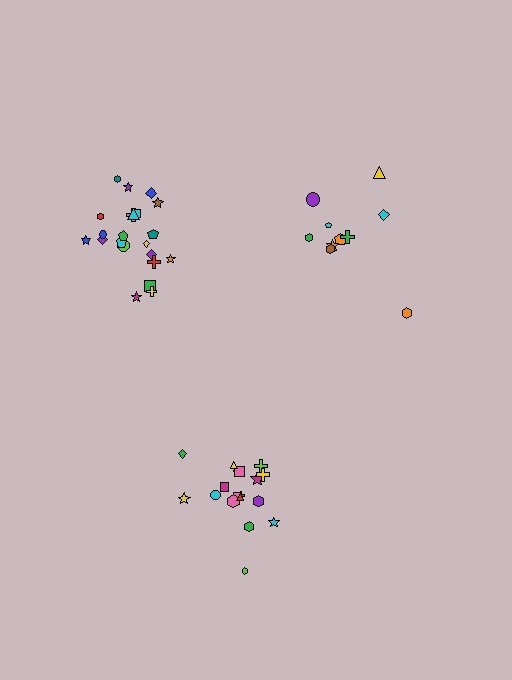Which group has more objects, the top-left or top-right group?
The top-left group.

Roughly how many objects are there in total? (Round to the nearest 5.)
Roughly 50 objects in total.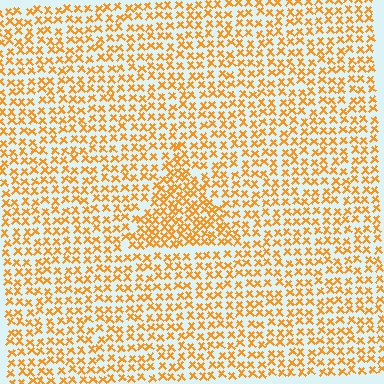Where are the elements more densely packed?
The elements are more densely packed inside the triangle boundary.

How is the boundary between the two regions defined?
The boundary is defined by a change in element density (approximately 1.6x ratio). All elements are the same color, size, and shape.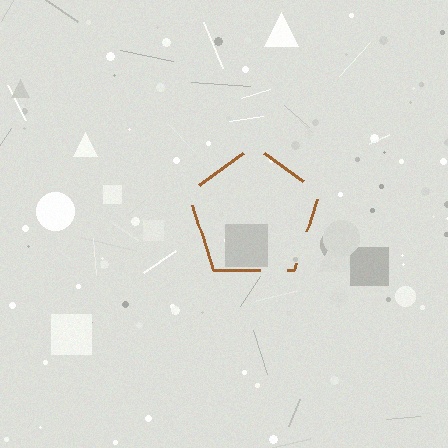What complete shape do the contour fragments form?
The contour fragments form a pentagon.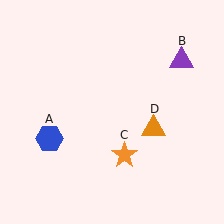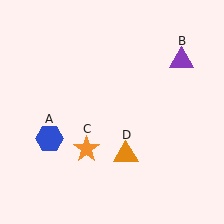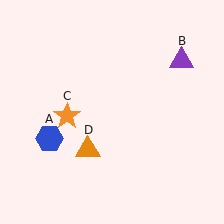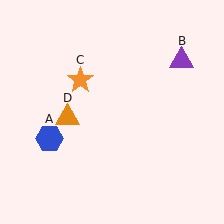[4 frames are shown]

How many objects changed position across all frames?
2 objects changed position: orange star (object C), orange triangle (object D).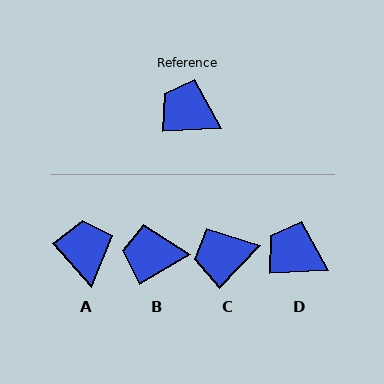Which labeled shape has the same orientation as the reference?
D.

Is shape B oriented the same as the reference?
No, it is off by about 28 degrees.